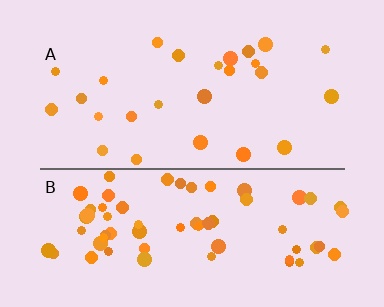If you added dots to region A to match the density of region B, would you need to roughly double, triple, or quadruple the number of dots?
Approximately triple.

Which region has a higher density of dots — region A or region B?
B (the bottom).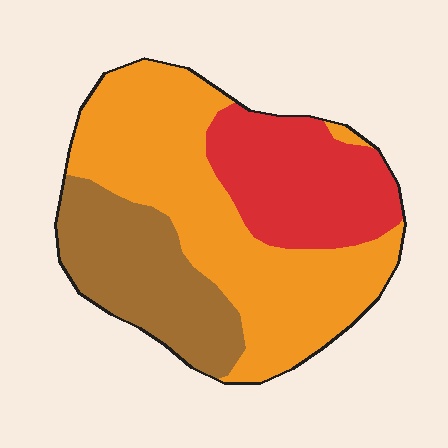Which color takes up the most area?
Orange, at roughly 50%.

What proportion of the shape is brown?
Brown covers roughly 25% of the shape.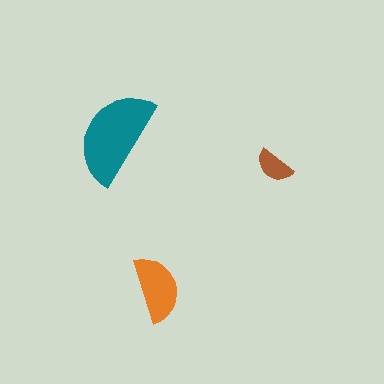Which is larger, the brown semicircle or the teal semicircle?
The teal one.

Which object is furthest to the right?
The brown semicircle is rightmost.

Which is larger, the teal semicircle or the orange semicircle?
The teal one.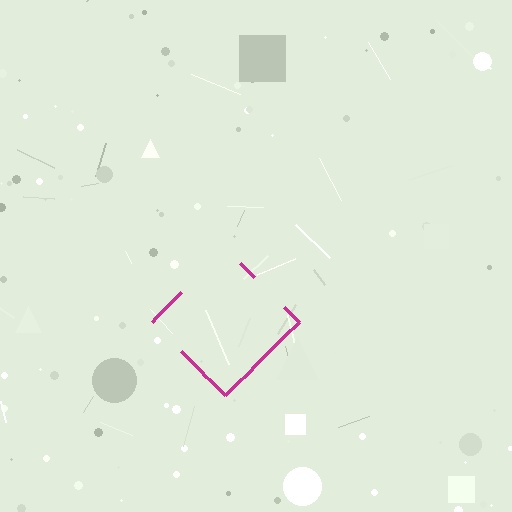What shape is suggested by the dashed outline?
The dashed outline suggests a diamond.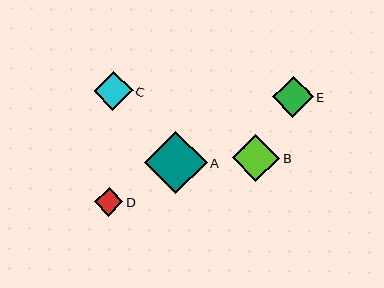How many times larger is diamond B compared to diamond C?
Diamond B is approximately 1.2 times the size of diamond C.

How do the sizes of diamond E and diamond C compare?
Diamond E and diamond C are approximately the same size.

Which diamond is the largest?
Diamond A is the largest with a size of approximately 62 pixels.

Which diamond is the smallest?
Diamond D is the smallest with a size of approximately 29 pixels.